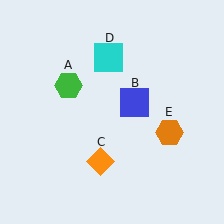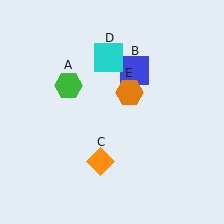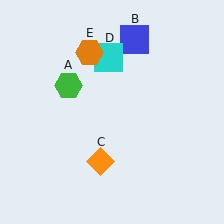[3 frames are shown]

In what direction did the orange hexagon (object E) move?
The orange hexagon (object E) moved up and to the left.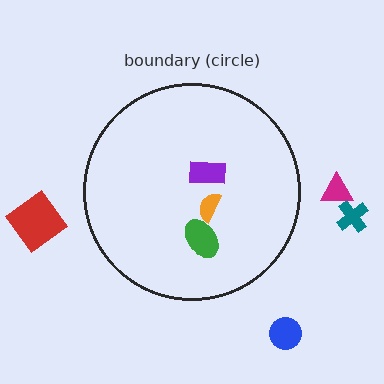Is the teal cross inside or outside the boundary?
Outside.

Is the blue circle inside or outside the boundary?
Outside.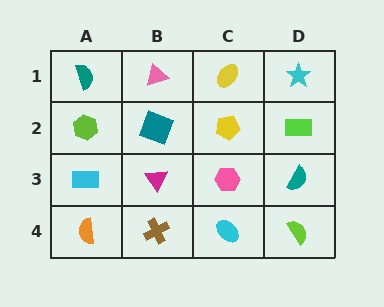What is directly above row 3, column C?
A yellow pentagon.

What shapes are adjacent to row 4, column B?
A magenta triangle (row 3, column B), an orange semicircle (row 4, column A), a cyan ellipse (row 4, column C).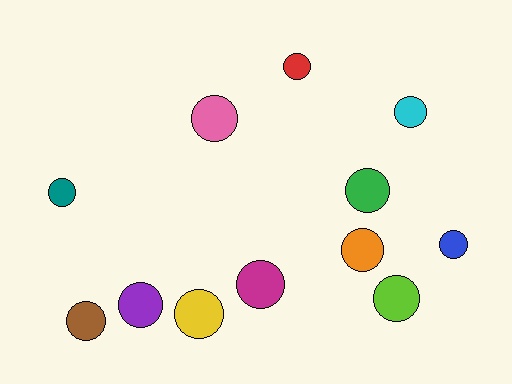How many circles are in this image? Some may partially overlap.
There are 12 circles.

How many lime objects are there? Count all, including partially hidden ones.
There is 1 lime object.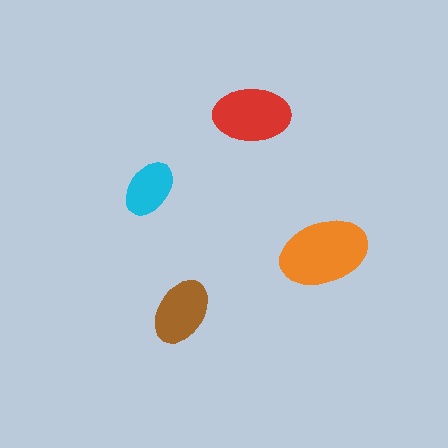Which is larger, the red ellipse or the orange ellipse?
The orange one.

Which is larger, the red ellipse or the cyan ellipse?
The red one.